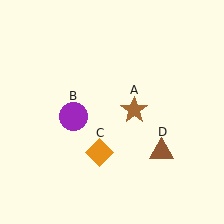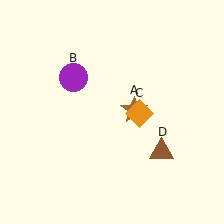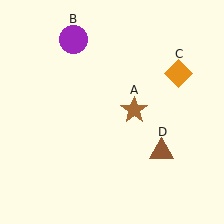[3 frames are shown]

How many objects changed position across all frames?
2 objects changed position: purple circle (object B), orange diamond (object C).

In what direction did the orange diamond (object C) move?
The orange diamond (object C) moved up and to the right.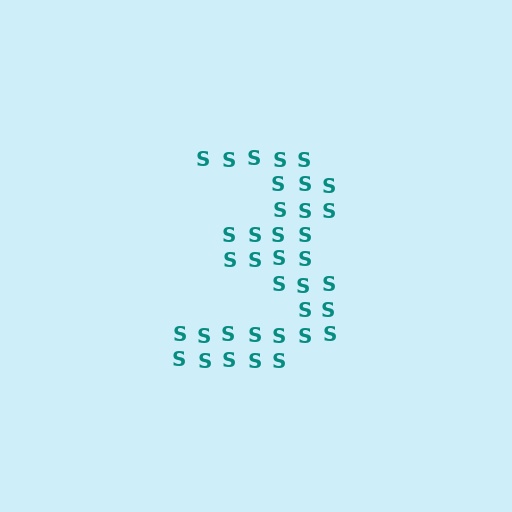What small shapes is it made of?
It is made of small letter S's.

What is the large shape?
The large shape is the digit 3.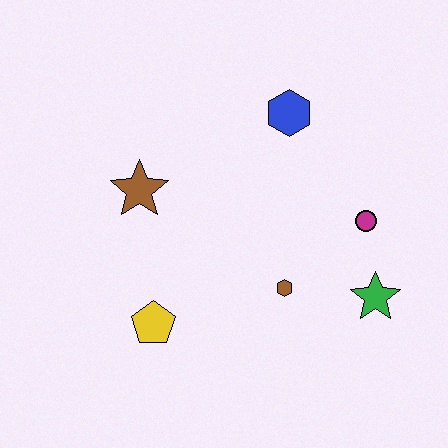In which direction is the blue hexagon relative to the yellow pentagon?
The blue hexagon is above the yellow pentagon.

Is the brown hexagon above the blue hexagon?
No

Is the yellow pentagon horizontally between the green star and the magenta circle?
No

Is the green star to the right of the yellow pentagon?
Yes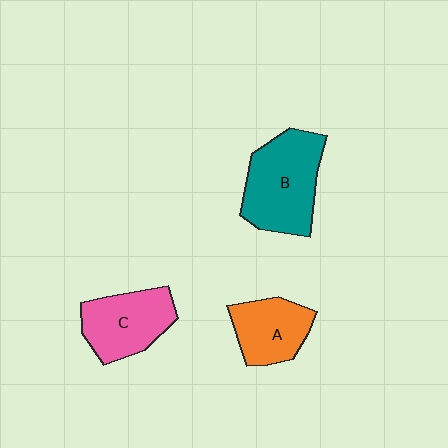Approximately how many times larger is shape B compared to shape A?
Approximately 1.5 times.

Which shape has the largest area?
Shape B (teal).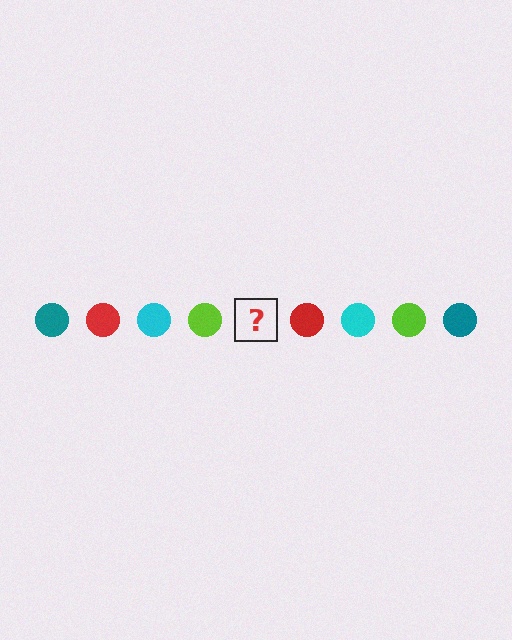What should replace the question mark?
The question mark should be replaced with a teal circle.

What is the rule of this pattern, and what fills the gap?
The rule is that the pattern cycles through teal, red, cyan, lime circles. The gap should be filled with a teal circle.